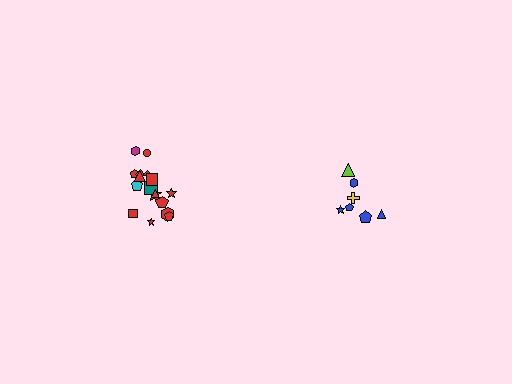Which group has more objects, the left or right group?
The left group.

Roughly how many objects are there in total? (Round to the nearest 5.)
Roughly 25 objects in total.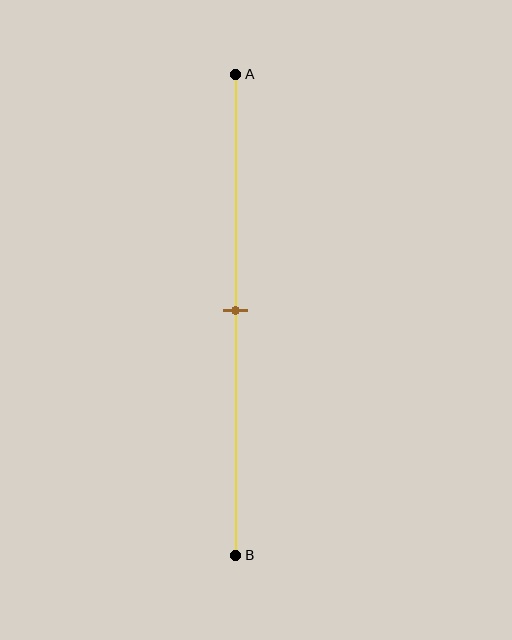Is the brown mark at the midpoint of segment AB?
Yes, the mark is approximately at the midpoint.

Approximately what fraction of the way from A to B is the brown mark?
The brown mark is approximately 50% of the way from A to B.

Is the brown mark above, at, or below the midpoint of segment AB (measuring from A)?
The brown mark is approximately at the midpoint of segment AB.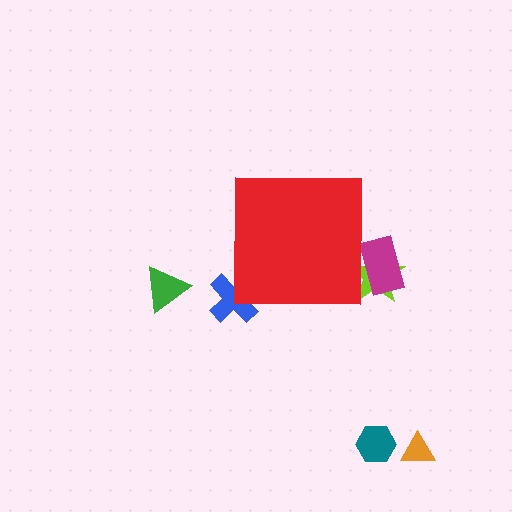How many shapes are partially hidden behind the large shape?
3 shapes are partially hidden.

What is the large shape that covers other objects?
A red square.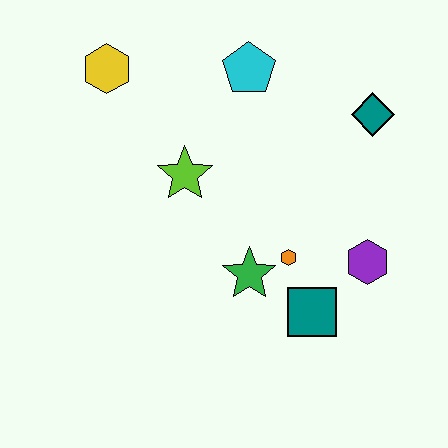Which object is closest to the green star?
The orange hexagon is closest to the green star.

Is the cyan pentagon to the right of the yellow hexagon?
Yes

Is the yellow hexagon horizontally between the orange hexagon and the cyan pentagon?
No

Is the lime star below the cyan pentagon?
Yes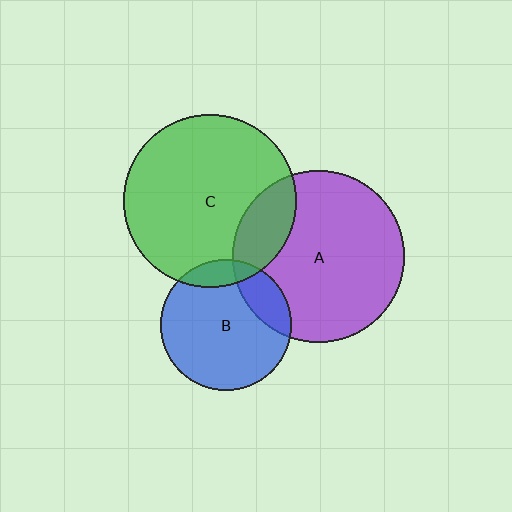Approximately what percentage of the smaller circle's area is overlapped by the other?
Approximately 20%.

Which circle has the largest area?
Circle C (green).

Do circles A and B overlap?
Yes.